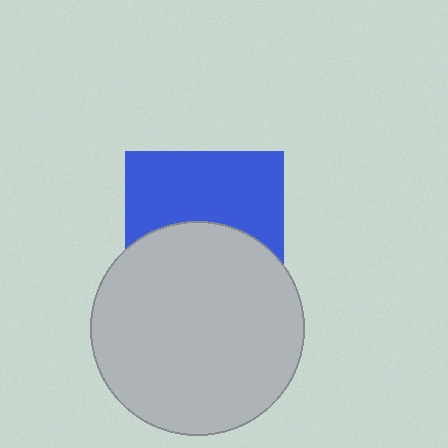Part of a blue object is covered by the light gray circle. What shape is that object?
It is a square.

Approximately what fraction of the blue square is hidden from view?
Roughly 49% of the blue square is hidden behind the light gray circle.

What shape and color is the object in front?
The object in front is a light gray circle.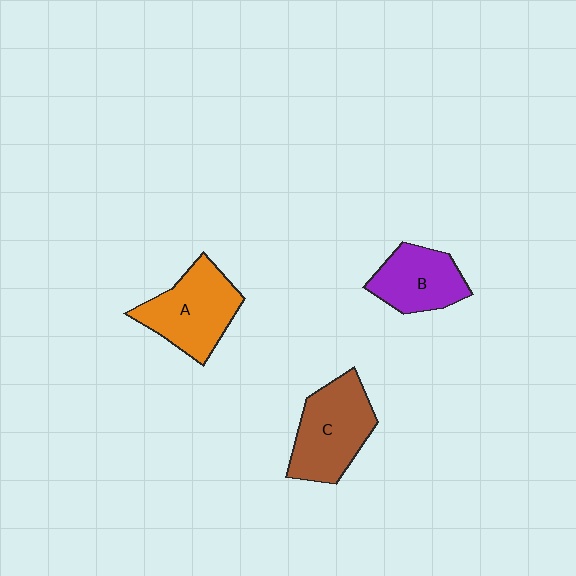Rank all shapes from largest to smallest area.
From largest to smallest: C (brown), A (orange), B (purple).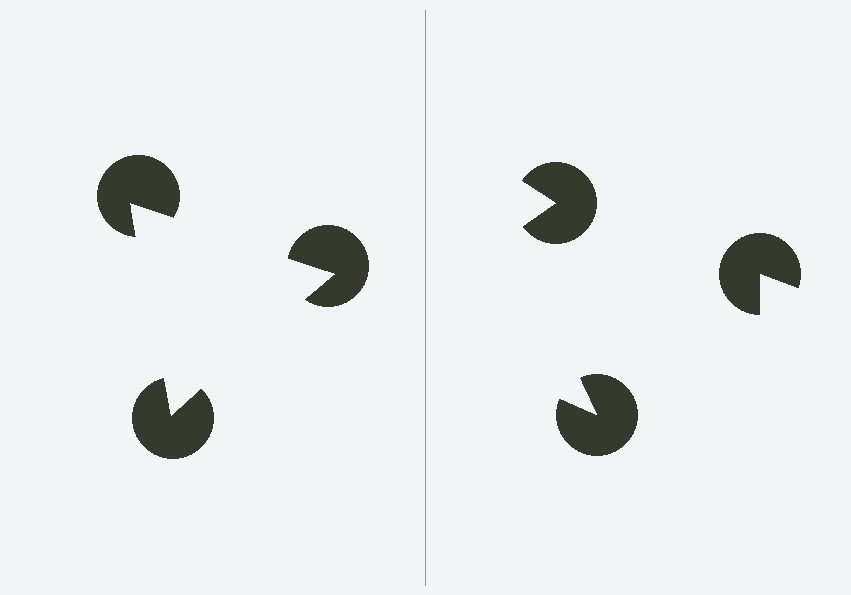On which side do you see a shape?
An illusory triangle appears on the left side. On the right side the wedge cuts are rotated, so no coherent shape forms.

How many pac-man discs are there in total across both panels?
6 — 3 on each side.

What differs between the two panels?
The pac-man discs are positioned identically on both sides; only the wedge orientations differ. On the left they align to a triangle; on the right they are misaligned.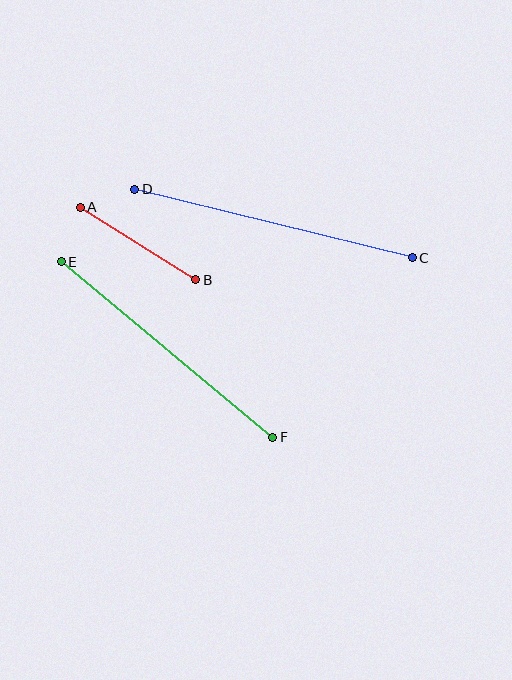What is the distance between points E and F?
The distance is approximately 275 pixels.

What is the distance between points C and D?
The distance is approximately 286 pixels.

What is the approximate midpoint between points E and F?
The midpoint is at approximately (167, 349) pixels.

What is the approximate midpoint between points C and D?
The midpoint is at approximately (274, 223) pixels.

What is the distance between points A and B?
The distance is approximately 137 pixels.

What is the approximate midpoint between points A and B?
The midpoint is at approximately (138, 244) pixels.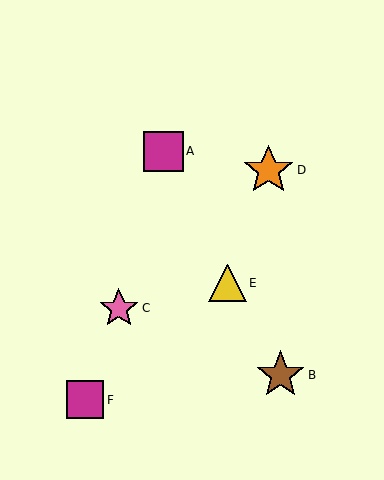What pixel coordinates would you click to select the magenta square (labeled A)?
Click at (163, 151) to select the magenta square A.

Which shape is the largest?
The orange star (labeled D) is the largest.